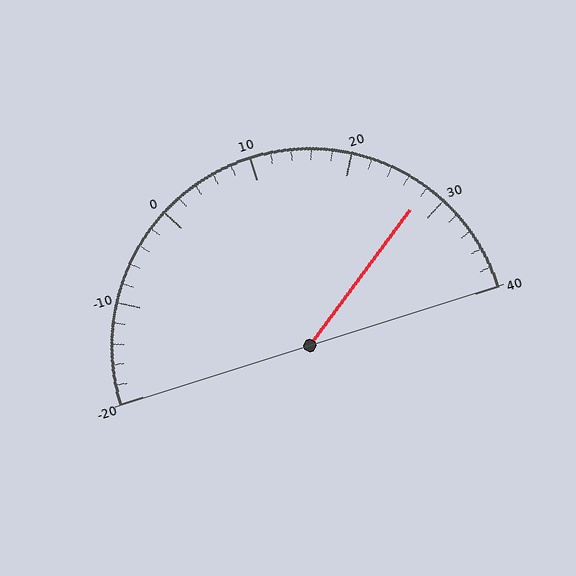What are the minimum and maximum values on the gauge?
The gauge ranges from -20 to 40.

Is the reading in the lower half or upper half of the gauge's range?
The reading is in the upper half of the range (-20 to 40).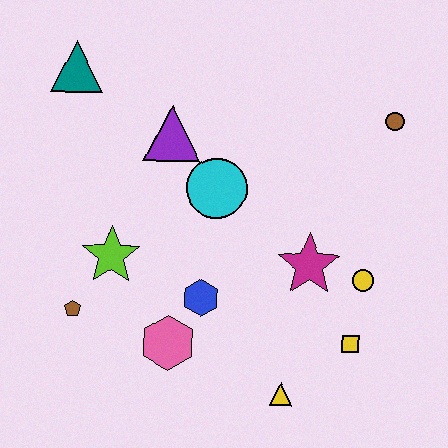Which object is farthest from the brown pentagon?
The brown circle is farthest from the brown pentagon.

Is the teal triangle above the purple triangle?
Yes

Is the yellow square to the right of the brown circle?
No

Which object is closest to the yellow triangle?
The yellow square is closest to the yellow triangle.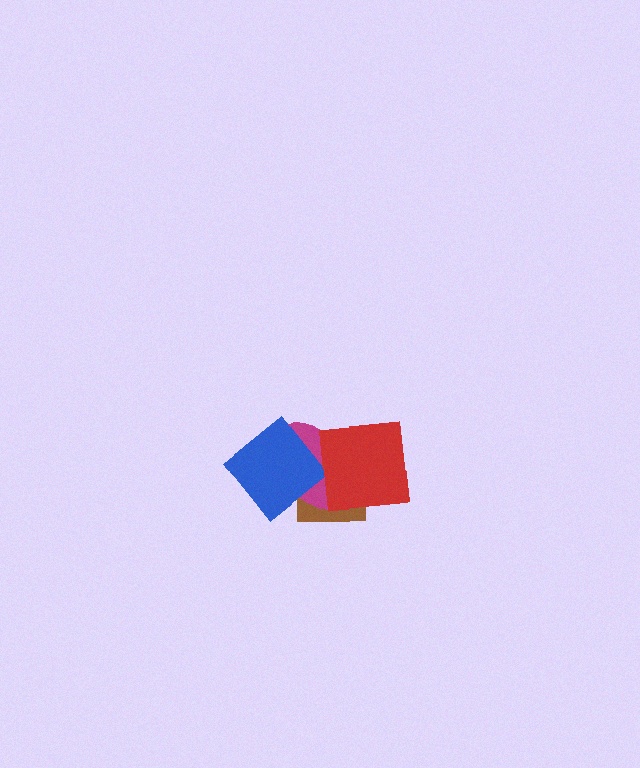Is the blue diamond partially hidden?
No, no other shape covers it.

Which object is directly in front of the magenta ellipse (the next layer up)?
The blue diamond is directly in front of the magenta ellipse.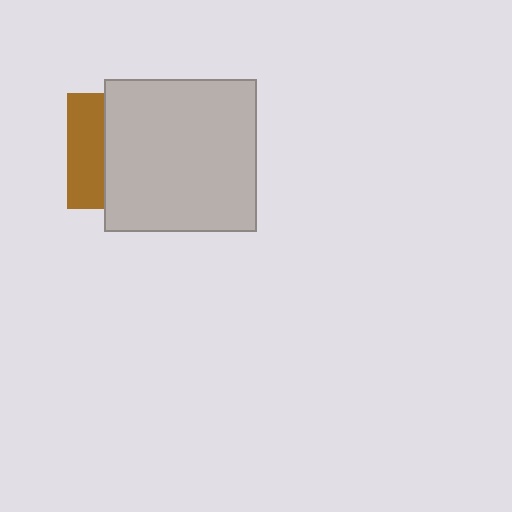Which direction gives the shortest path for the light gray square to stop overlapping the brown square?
Moving right gives the shortest separation.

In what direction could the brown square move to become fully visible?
The brown square could move left. That would shift it out from behind the light gray square entirely.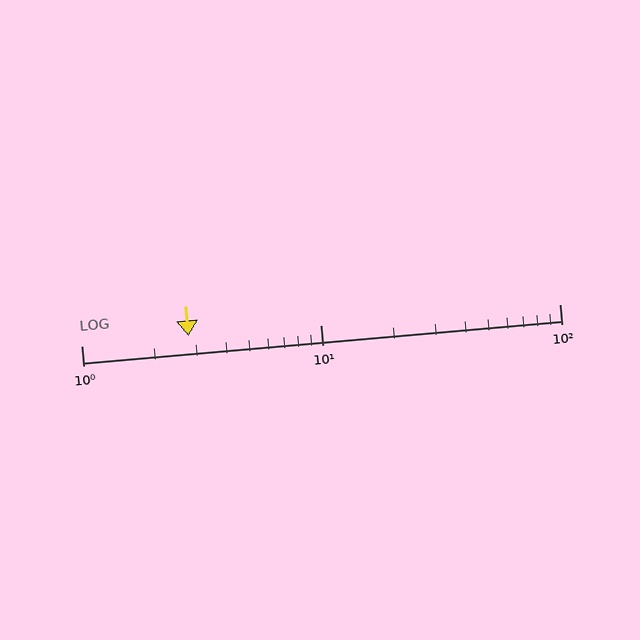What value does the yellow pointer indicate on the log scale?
The pointer indicates approximately 2.8.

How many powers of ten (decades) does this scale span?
The scale spans 2 decades, from 1 to 100.